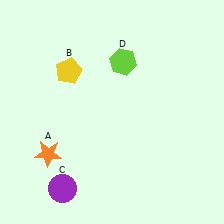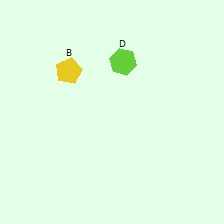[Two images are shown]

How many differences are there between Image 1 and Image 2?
There are 2 differences between the two images.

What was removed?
The purple circle (C), the orange star (A) were removed in Image 2.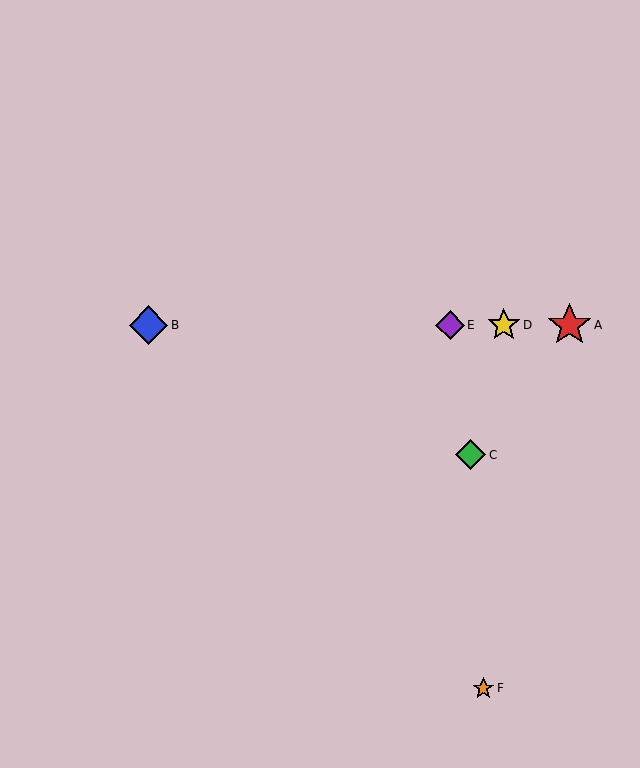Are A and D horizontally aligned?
Yes, both are at y≈325.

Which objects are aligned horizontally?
Objects A, B, D, E are aligned horizontally.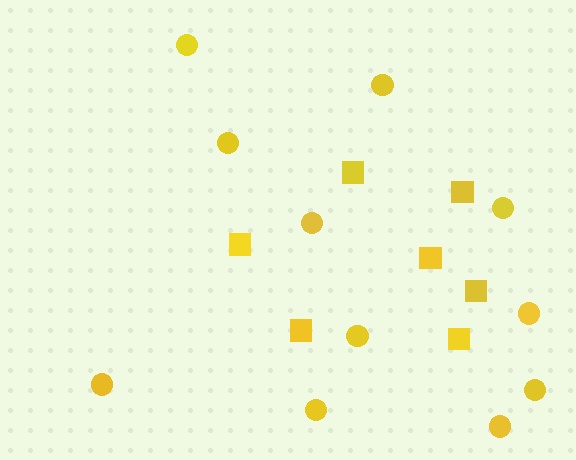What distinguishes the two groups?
There are 2 groups: one group of circles (11) and one group of squares (7).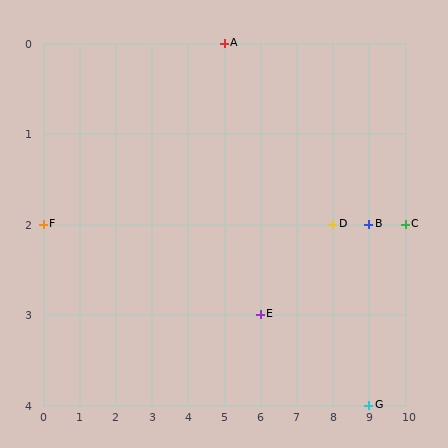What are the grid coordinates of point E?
Point E is at grid coordinates (6, 3).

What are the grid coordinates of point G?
Point G is at grid coordinates (9, 4).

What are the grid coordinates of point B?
Point B is at grid coordinates (9, 2).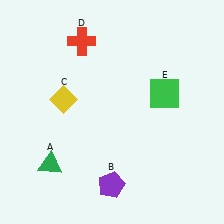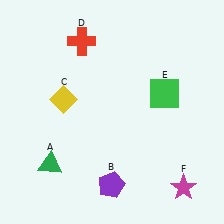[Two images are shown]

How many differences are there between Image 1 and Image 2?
There is 1 difference between the two images.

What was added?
A magenta star (F) was added in Image 2.